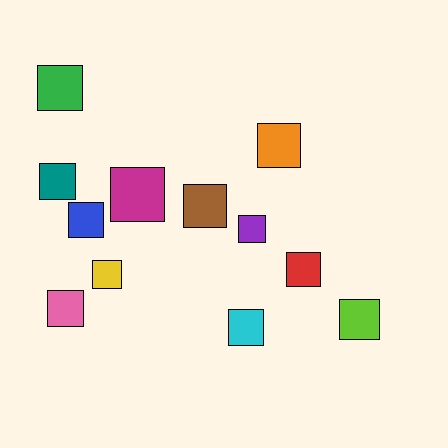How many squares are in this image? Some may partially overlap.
There are 12 squares.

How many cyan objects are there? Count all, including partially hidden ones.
There is 1 cyan object.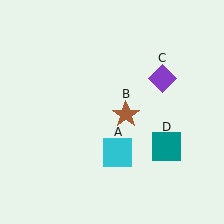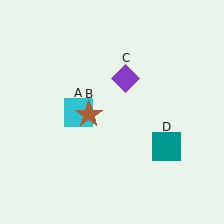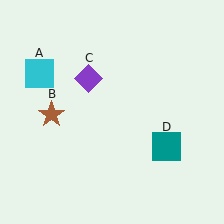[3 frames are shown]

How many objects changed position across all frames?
3 objects changed position: cyan square (object A), brown star (object B), purple diamond (object C).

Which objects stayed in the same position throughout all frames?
Teal square (object D) remained stationary.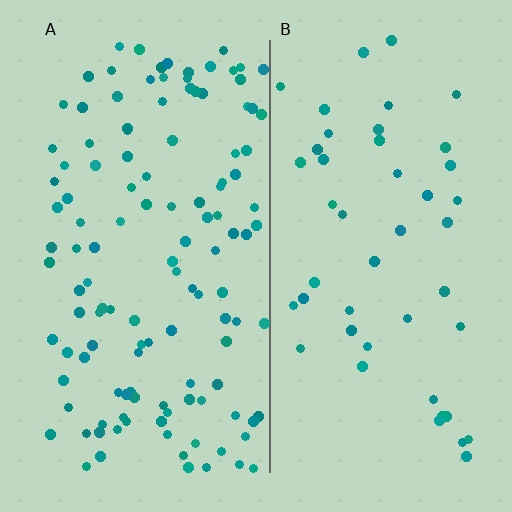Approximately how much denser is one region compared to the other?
Approximately 2.6× — region A over region B.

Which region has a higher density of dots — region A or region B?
A (the left).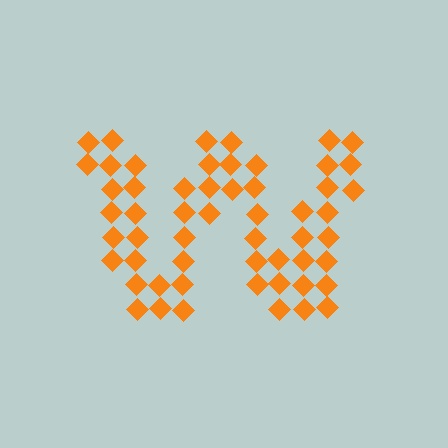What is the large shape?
The large shape is the letter W.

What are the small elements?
The small elements are diamonds.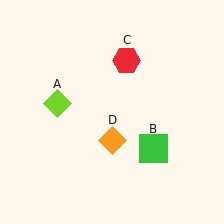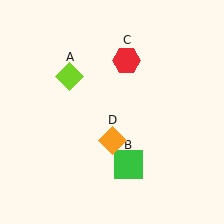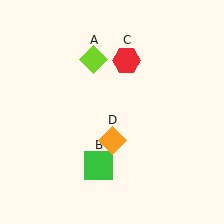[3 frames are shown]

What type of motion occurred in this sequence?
The lime diamond (object A), green square (object B) rotated clockwise around the center of the scene.